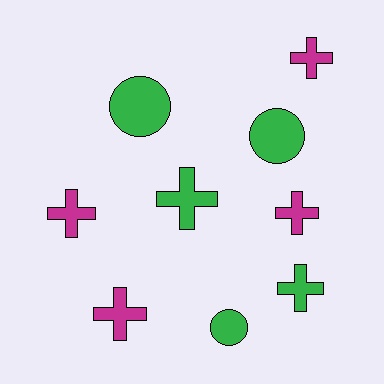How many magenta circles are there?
There are no magenta circles.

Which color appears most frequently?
Green, with 5 objects.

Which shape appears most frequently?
Cross, with 6 objects.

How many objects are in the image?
There are 9 objects.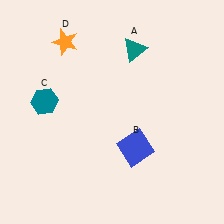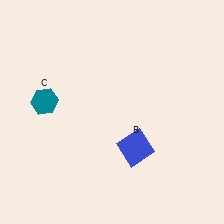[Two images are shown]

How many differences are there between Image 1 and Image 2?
There are 2 differences between the two images.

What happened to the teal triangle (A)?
The teal triangle (A) was removed in Image 2. It was in the top-right area of Image 1.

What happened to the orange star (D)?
The orange star (D) was removed in Image 2. It was in the top-left area of Image 1.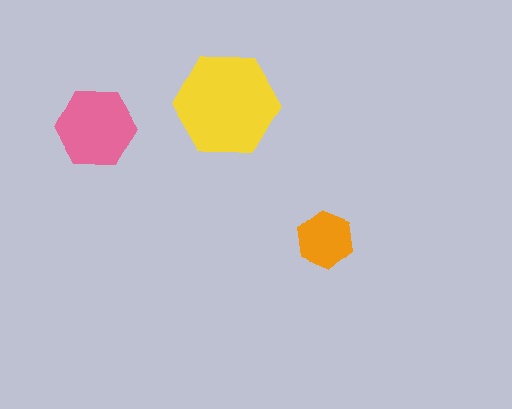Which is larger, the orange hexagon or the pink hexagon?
The pink one.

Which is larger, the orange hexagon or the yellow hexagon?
The yellow one.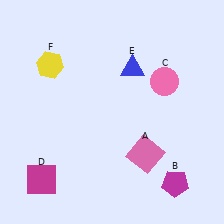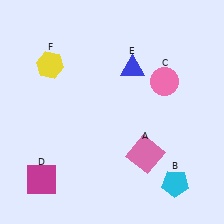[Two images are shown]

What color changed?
The pentagon (B) changed from magenta in Image 1 to cyan in Image 2.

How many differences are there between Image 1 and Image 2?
There is 1 difference between the two images.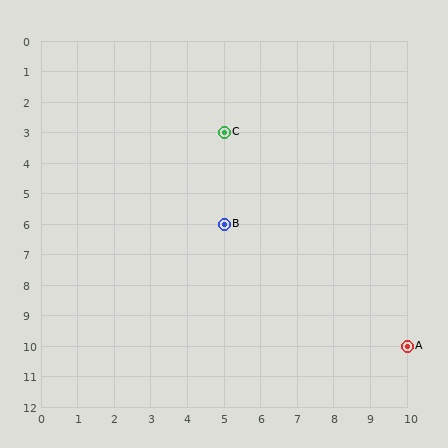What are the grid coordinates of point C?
Point C is at grid coordinates (5, 3).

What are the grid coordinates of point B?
Point B is at grid coordinates (5, 6).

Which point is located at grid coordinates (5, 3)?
Point C is at (5, 3).